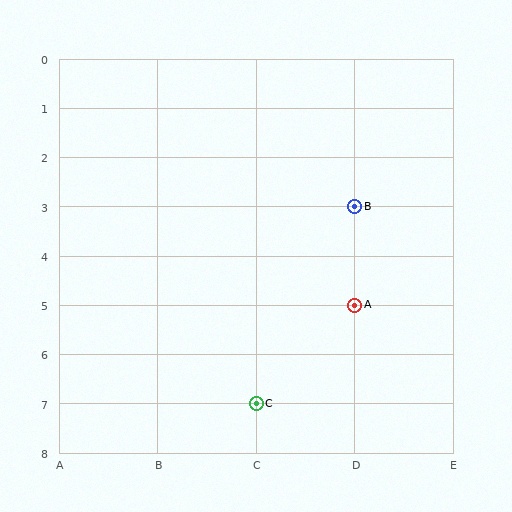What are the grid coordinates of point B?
Point B is at grid coordinates (D, 3).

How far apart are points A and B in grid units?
Points A and B are 2 rows apart.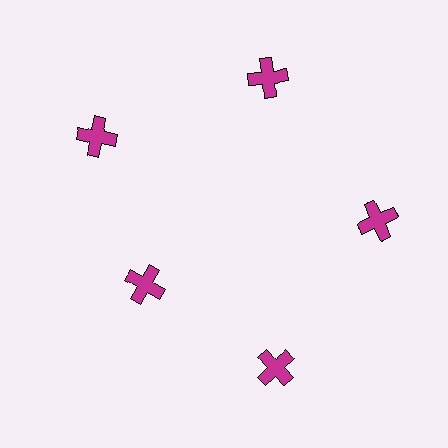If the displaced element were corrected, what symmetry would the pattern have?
It would have 5-fold rotational symmetry — the pattern would map onto itself every 72 degrees.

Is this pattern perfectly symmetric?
No. The 5 magenta crosses are arranged in a ring, but one element near the 8 o'clock position is pulled inward toward the center, breaking the 5-fold rotational symmetry.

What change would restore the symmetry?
The symmetry would be restored by moving it outward, back onto the ring so that all 5 crosses sit at equal angles and equal distance from the center.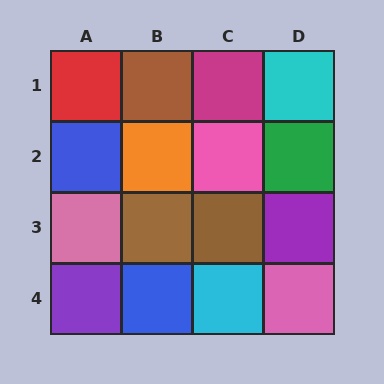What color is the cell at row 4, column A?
Purple.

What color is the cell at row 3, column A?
Pink.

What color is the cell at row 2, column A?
Blue.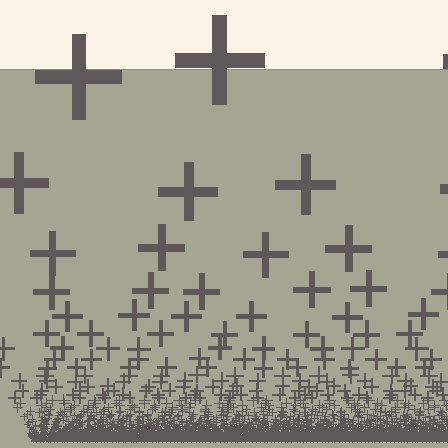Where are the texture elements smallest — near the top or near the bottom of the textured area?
Near the bottom.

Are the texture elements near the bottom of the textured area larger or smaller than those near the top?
Smaller. The gradient is inverted — elements near the bottom are smaller and denser.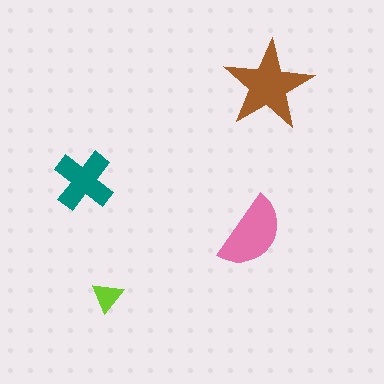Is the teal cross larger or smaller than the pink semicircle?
Smaller.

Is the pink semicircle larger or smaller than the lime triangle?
Larger.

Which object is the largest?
The brown star.